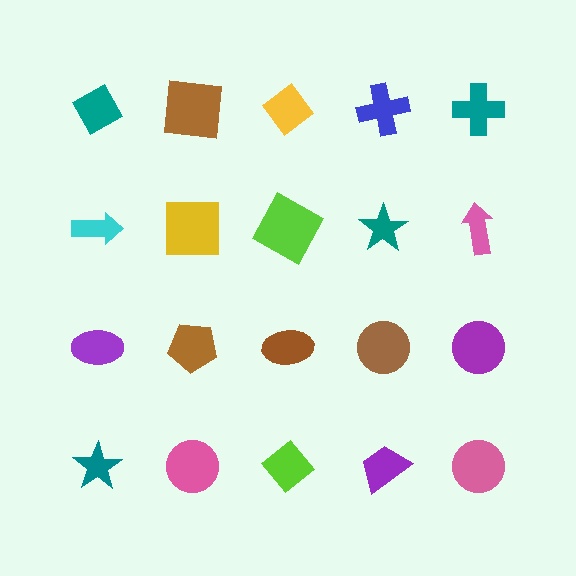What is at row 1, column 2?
A brown square.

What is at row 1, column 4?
A blue cross.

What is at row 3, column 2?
A brown pentagon.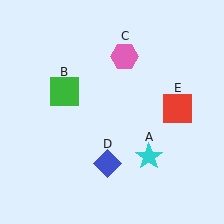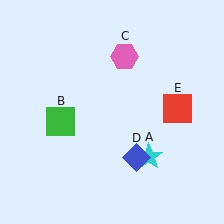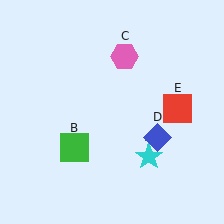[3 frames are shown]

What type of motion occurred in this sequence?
The green square (object B), blue diamond (object D) rotated counterclockwise around the center of the scene.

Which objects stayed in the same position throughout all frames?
Cyan star (object A) and pink hexagon (object C) and red square (object E) remained stationary.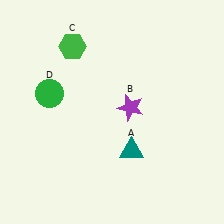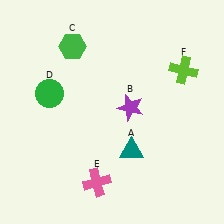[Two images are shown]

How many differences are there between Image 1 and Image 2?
There are 2 differences between the two images.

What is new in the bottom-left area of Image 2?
A pink cross (E) was added in the bottom-left area of Image 2.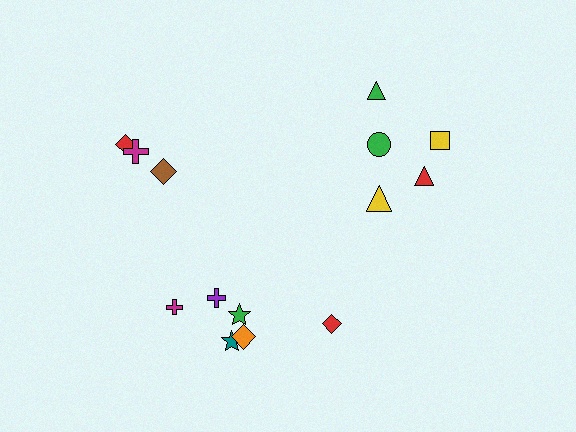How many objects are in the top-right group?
There are 5 objects.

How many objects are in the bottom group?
There are 6 objects.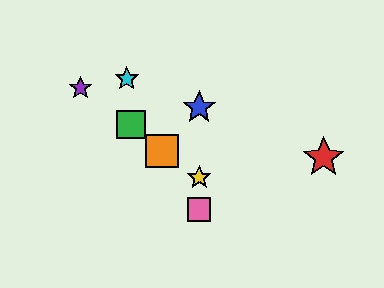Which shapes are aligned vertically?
The blue star, the yellow star, the pink square are aligned vertically.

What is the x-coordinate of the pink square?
The pink square is at x≈199.